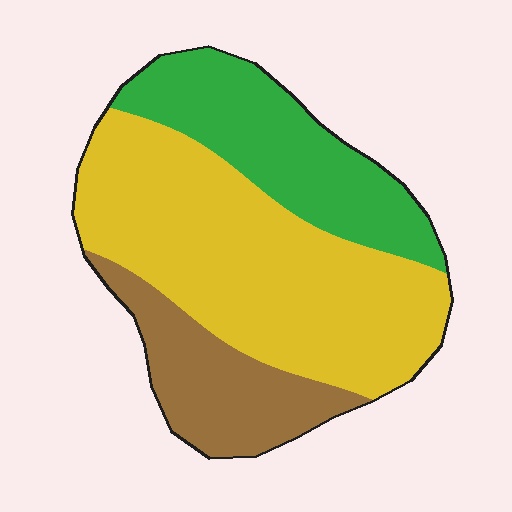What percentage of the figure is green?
Green covers around 25% of the figure.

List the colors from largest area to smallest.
From largest to smallest: yellow, green, brown.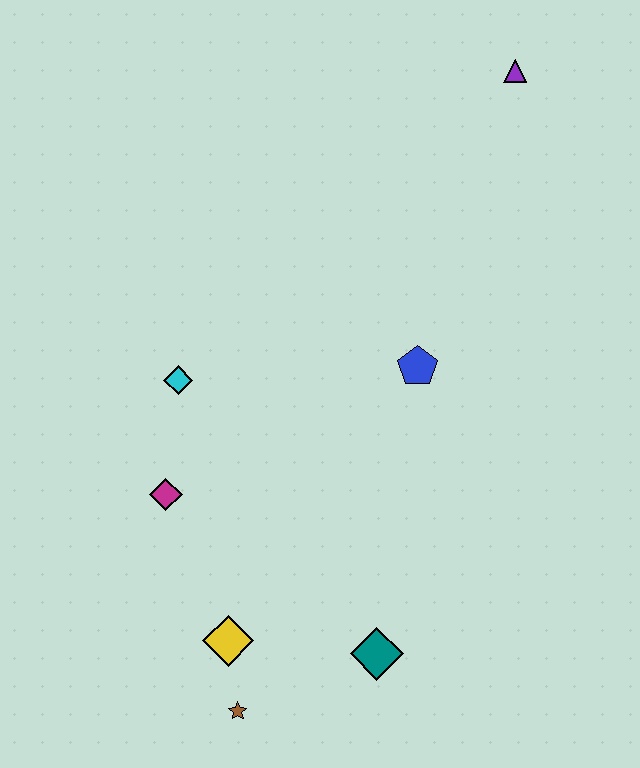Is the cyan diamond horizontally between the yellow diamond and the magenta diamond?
Yes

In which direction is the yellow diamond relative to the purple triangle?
The yellow diamond is below the purple triangle.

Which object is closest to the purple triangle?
The blue pentagon is closest to the purple triangle.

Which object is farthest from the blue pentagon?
The brown star is farthest from the blue pentagon.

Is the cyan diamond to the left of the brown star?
Yes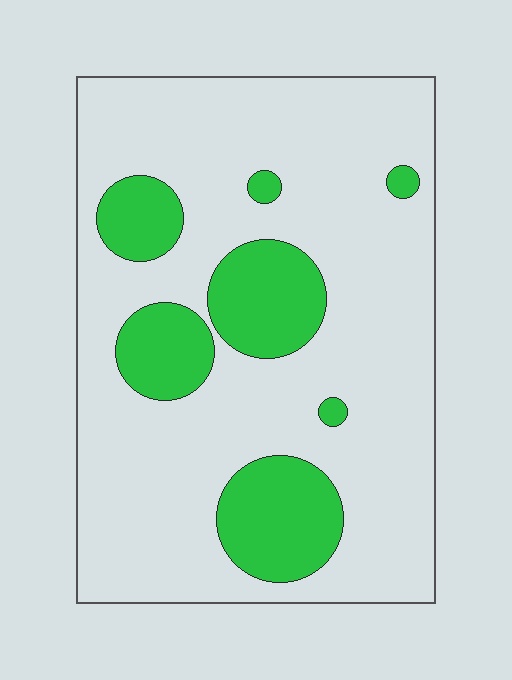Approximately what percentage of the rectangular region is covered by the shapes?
Approximately 20%.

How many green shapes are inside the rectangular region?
7.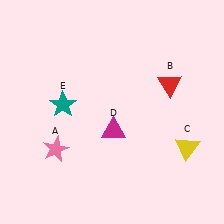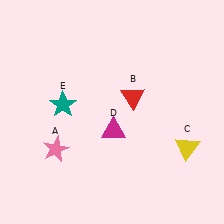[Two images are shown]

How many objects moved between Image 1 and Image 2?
1 object moved between the two images.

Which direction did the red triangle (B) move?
The red triangle (B) moved left.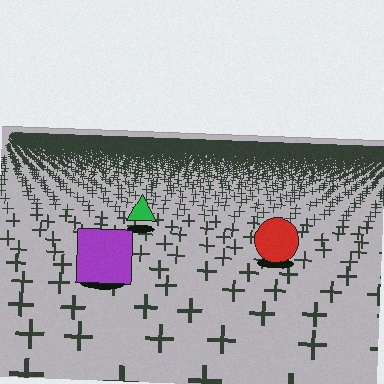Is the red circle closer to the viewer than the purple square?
No. The purple square is closer — you can tell from the texture gradient: the ground texture is coarser near it.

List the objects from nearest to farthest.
From nearest to farthest: the purple square, the red circle, the green triangle.